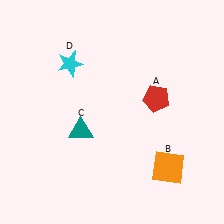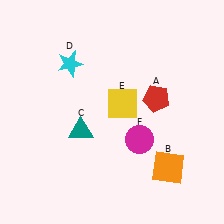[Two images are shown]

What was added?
A yellow square (E), a magenta circle (F) were added in Image 2.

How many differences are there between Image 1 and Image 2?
There are 2 differences between the two images.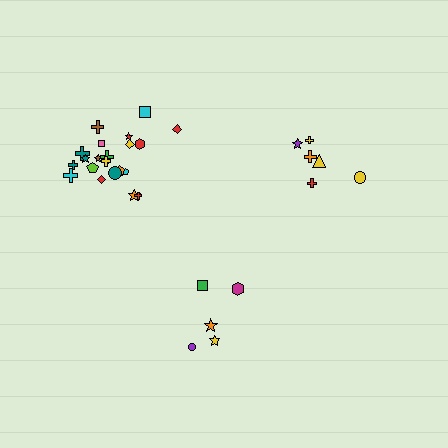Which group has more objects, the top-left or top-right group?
The top-left group.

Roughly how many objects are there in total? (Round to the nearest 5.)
Roughly 35 objects in total.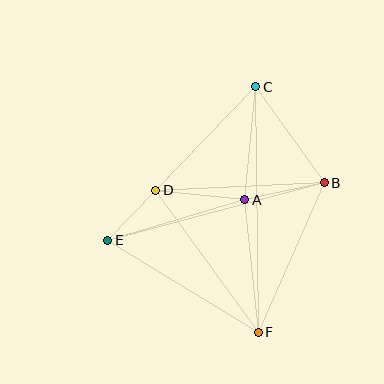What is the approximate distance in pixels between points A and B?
The distance between A and B is approximately 81 pixels.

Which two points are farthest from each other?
Points C and F are farthest from each other.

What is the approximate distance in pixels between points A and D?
The distance between A and D is approximately 89 pixels.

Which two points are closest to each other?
Points D and E are closest to each other.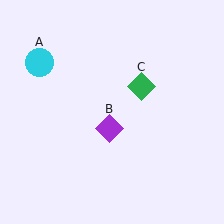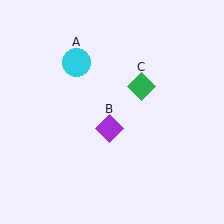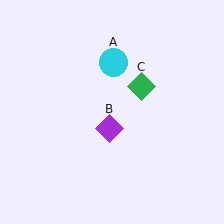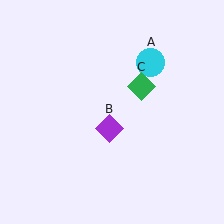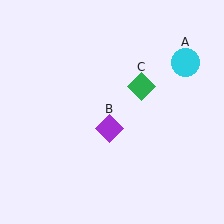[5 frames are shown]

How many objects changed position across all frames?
1 object changed position: cyan circle (object A).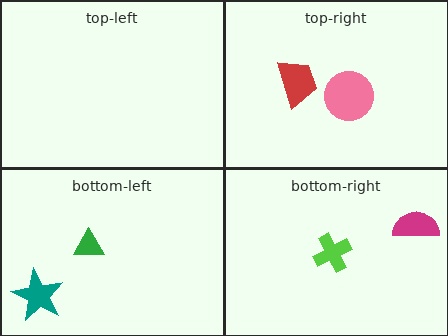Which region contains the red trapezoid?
The top-right region.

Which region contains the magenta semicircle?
The bottom-right region.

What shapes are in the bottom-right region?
The lime cross, the magenta semicircle.